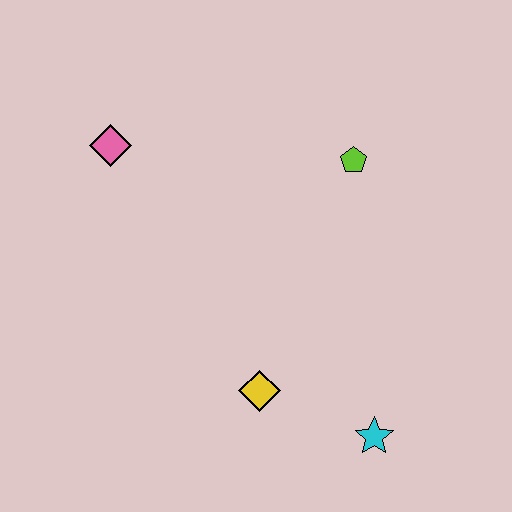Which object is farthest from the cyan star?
The pink diamond is farthest from the cyan star.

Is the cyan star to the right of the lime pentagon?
Yes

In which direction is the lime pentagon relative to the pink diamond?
The lime pentagon is to the right of the pink diamond.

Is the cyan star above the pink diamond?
No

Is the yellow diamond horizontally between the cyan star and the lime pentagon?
No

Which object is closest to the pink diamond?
The lime pentagon is closest to the pink diamond.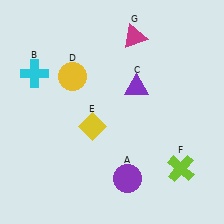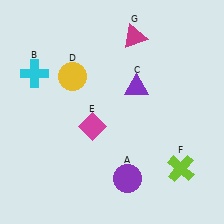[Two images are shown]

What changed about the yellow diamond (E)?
In Image 1, E is yellow. In Image 2, it changed to magenta.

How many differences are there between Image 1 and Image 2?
There is 1 difference between the two images.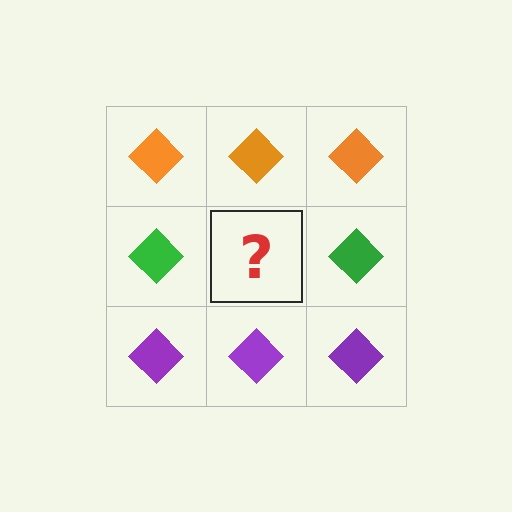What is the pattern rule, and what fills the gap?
The rule is that each row has a consistent color. The gap should be filled with a green diamond.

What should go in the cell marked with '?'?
The missing cell should contain a green diamond.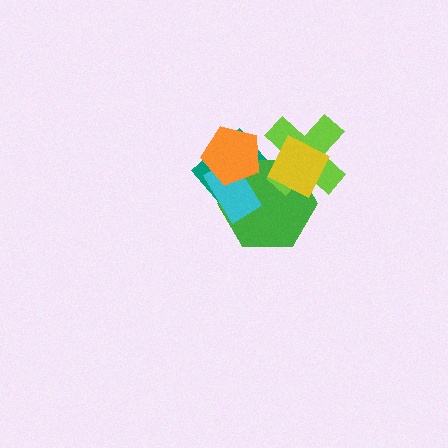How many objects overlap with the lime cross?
3 objects overlap with the lime cross.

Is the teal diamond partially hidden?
Yes, it is partially covered by another shape.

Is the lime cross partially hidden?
Yes, it is partially covered by another shape.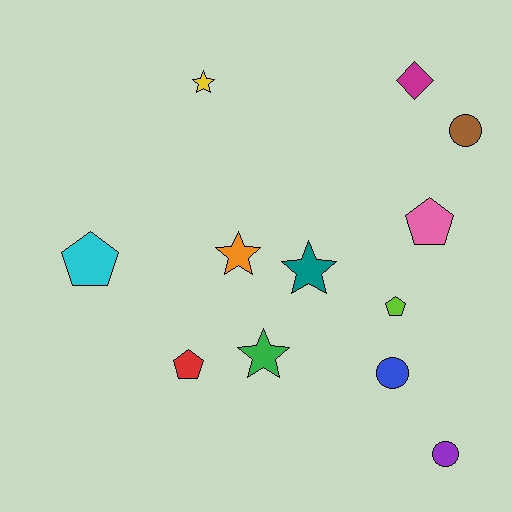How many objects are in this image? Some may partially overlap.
There are 12 objects.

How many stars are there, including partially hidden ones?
There are 4 stars.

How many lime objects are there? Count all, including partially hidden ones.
There is 1 lime object.